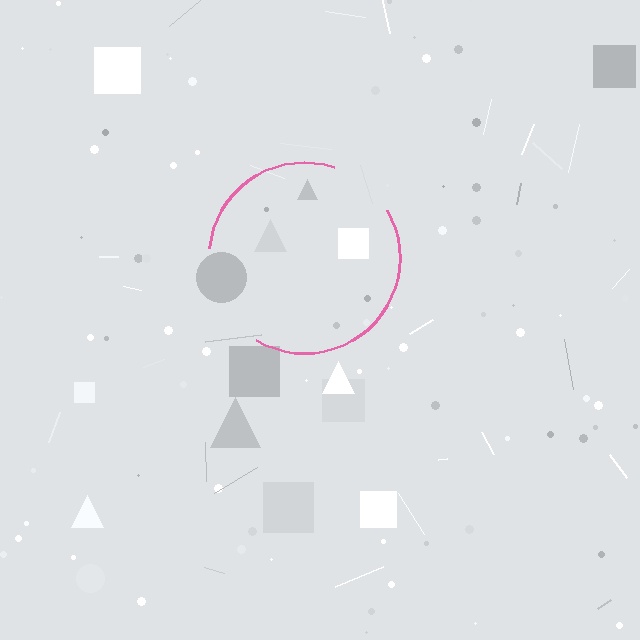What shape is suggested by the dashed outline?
The dashed outline suggests a circle.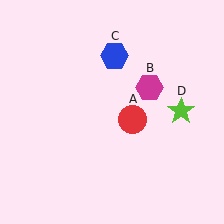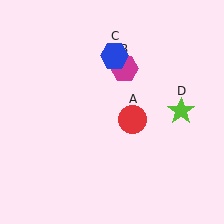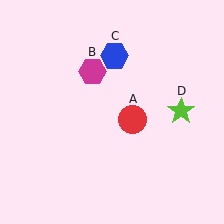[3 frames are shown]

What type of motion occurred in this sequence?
The magenta hexagon (object B) rotated counterclockwise around the center of the scene.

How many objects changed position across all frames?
1 object changed position: magenta hexagon (object B).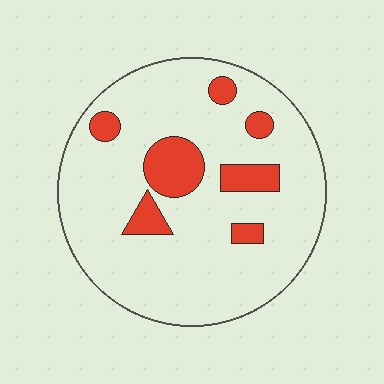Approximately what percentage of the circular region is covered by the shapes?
Approximately 15%.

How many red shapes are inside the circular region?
7.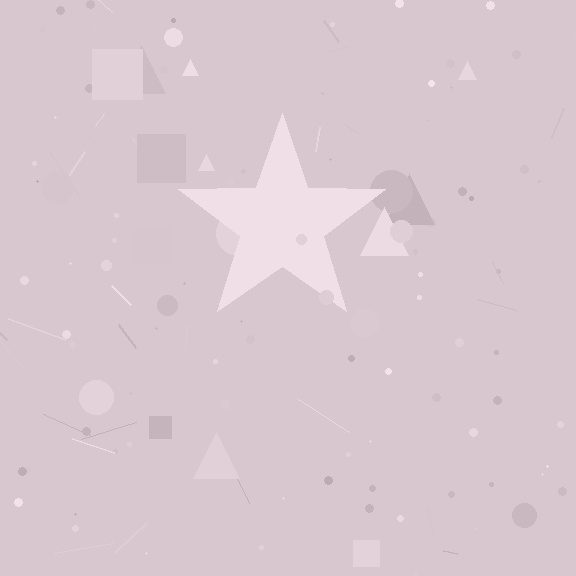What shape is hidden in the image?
A star is hidden in the image.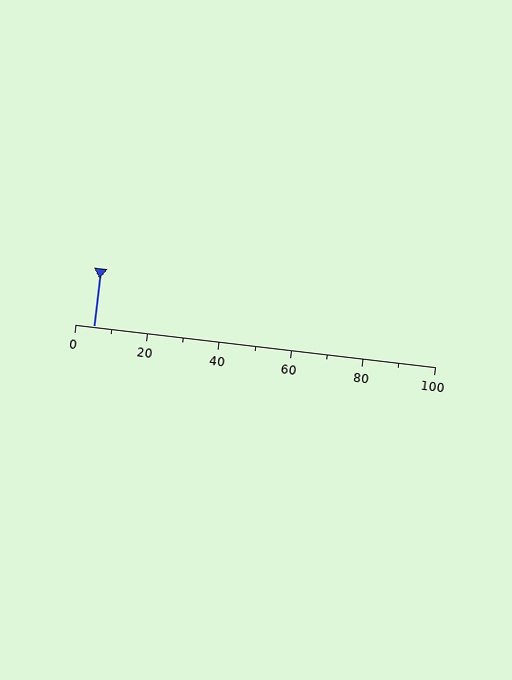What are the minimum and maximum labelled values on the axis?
The axis runs from 0 to 100.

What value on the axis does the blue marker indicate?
The marker indicates approximately 5.